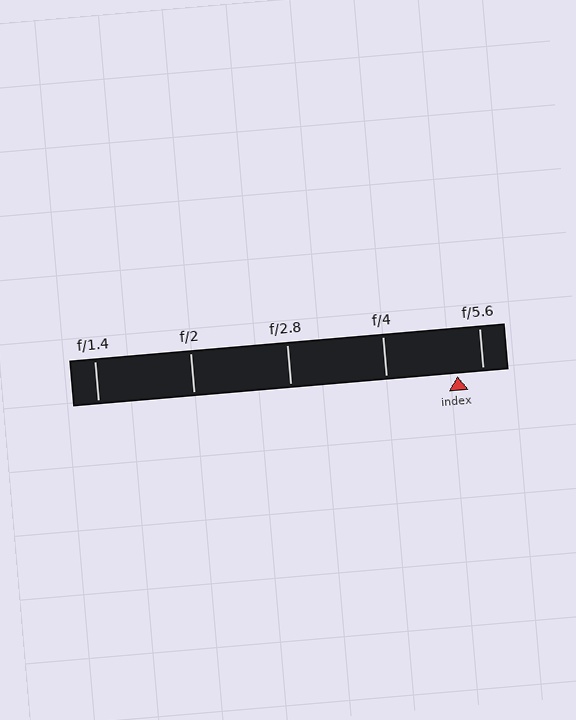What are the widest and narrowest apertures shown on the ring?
The widest aperture shown is f/1.4 and the narrowest is f/5.6.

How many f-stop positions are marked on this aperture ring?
There are 5 f-stop positions marked.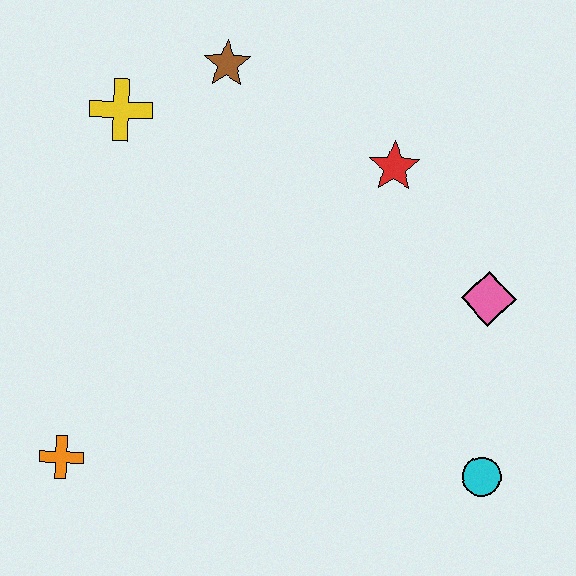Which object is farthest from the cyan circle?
The yellow cross is farthest from the cyan circle.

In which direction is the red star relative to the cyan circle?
The red star is above the cyan circle.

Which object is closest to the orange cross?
The yellow cross is closest to the orange cross.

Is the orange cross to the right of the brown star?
No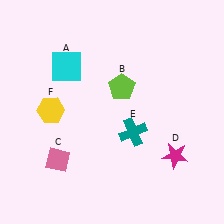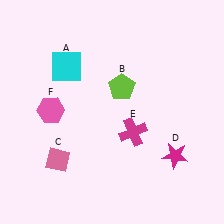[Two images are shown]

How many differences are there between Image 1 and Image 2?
There are 2 differences between the two images.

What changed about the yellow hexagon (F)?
In Image 1, F is yellow. In Image 2, it changed to pink.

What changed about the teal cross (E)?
In Image 1, E is teal. In Image 2, it changed to magenta.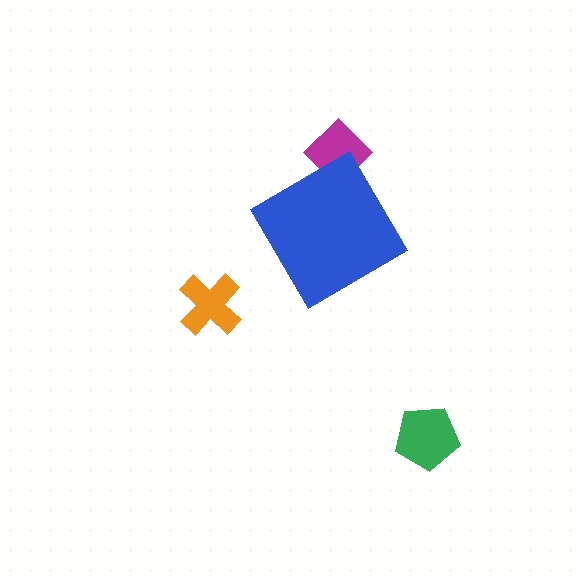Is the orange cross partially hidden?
No, the orange cross is fully visible.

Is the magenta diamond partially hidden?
Yes, the magenta diamond is partially hidden behind the blue diamond.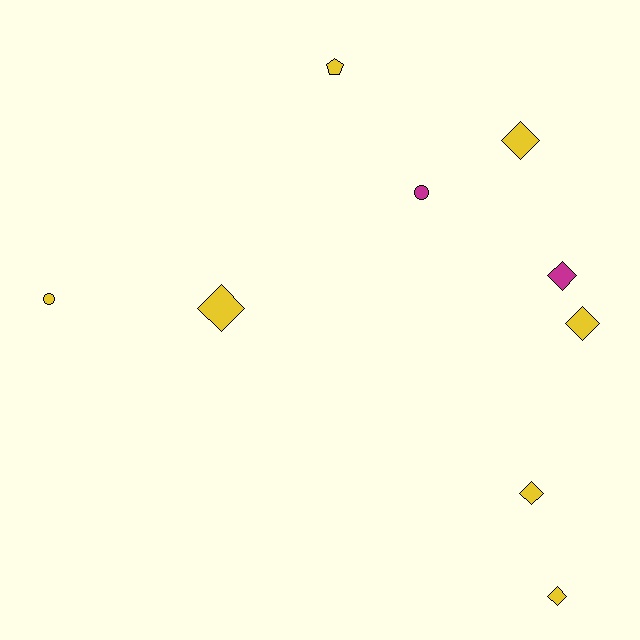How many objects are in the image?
There are 9 objects.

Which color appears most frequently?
Yellow, with 7 objects.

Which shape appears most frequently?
Diamond, with 6 objects.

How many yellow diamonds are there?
There are 5 yellow diamonds.